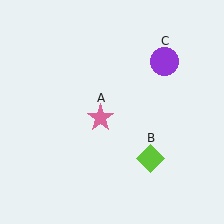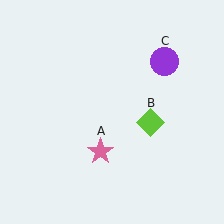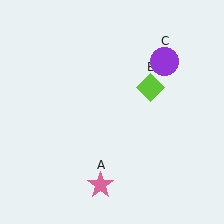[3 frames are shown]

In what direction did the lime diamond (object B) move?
The lime diamond (object B) moved up.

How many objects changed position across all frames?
2 objects changed position: pink star (object A), lime diamond (object B).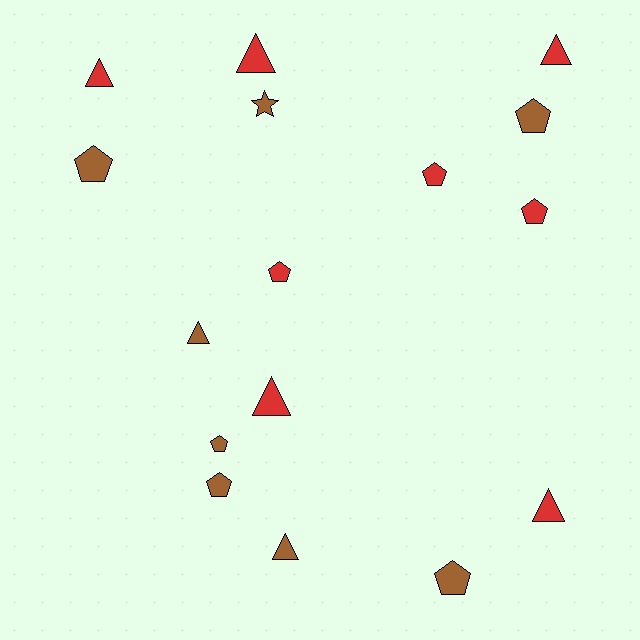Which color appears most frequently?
Red, with 8 objects.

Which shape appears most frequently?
Pentagon, with 8 objects.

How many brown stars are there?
There is 1 brown star.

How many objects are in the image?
There are 16 objects.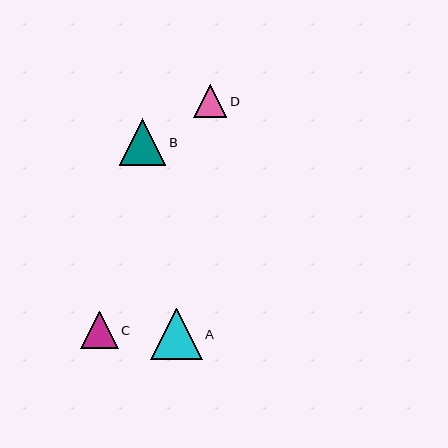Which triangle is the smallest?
Triangle D is the smallest with a size of approximately 33 pixels.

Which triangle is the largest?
Triangle A is the largest with a size of approximately 51 pixels.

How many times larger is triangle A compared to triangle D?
Triangle A is approximately 1.5 times the size of triangle D.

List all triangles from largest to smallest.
From largest to smallest: A, B, C, D.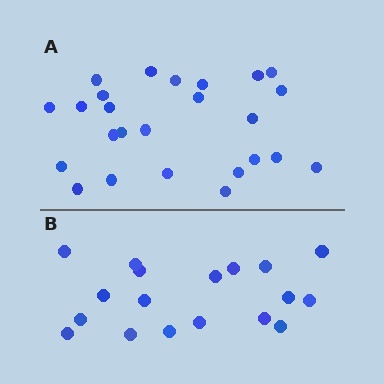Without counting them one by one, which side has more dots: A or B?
Region A (the top region) has more dots.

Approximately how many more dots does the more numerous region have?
Region A has roughly 8 or so more dots than region B.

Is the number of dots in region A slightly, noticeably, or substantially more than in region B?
Region A has noticeably more, but not dramatically so. The ratio is roughly 1.4 to 1.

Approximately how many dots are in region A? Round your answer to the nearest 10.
About 20 dots. (The exact count is 25, which rounds to 20.)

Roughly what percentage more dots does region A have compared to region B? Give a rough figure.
About 40% more.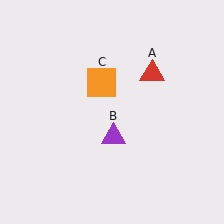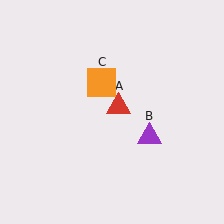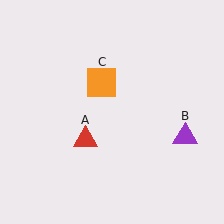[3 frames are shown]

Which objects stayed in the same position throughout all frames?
Orange square (object C) remained stationary.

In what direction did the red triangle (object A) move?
The red triangle (object A) moved down and to the left.